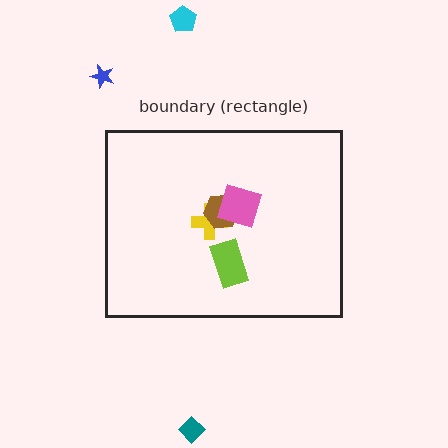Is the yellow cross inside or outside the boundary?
Inside.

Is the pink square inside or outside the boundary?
Inside.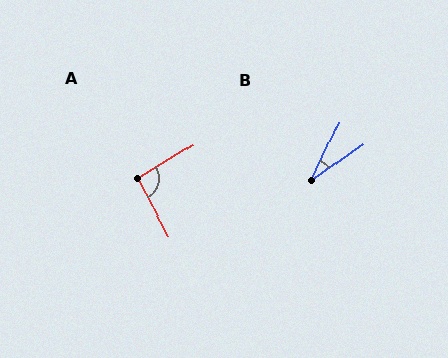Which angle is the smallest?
B, at approximately 29 degrees.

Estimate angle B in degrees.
Approximately 29 degrees.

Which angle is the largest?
A, at approximately 93 degrees.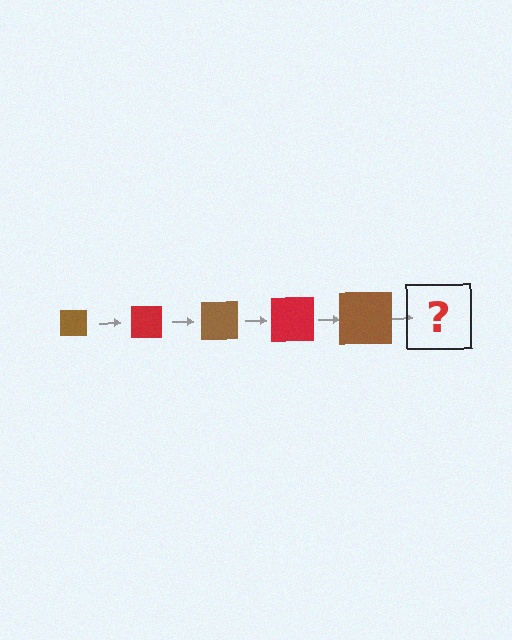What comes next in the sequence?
The next element should be a red square, larger than the previous one.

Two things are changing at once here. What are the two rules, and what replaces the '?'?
The two rules are that the square grows larger each step and the color cycles through brown and red. The '?' should be a red square, larger than the previous one.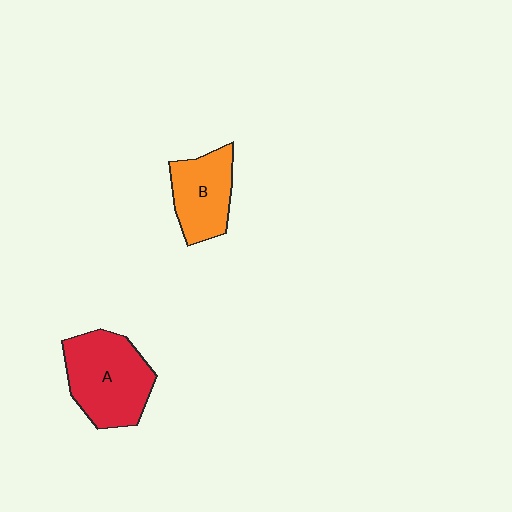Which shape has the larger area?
Shape A (red).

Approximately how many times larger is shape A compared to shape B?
Approximately 1.4 times.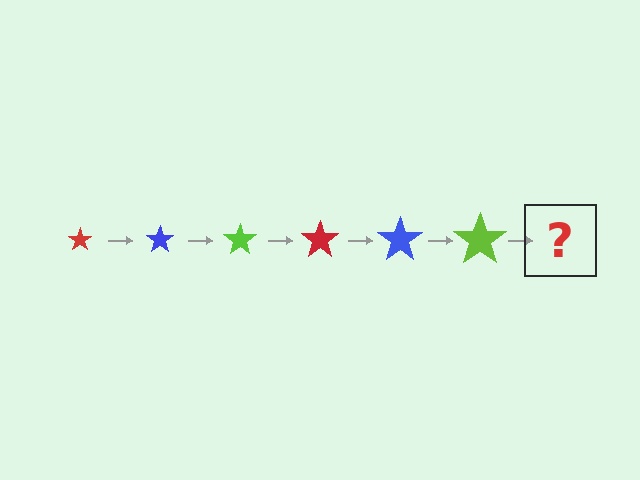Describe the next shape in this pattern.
It should be a red star, larger than the previous one.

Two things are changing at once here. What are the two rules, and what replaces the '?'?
The two rules are that the star grows larger each step and the color cycles through red, blue, and lime. The '?' should be a red star, larger than the previous one.